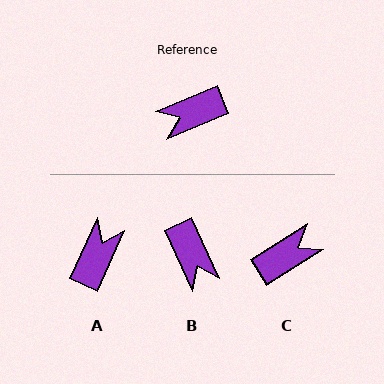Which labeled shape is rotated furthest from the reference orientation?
C, about 170 degrees away.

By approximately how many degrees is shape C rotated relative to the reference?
Approximately 170 degrees clockwise.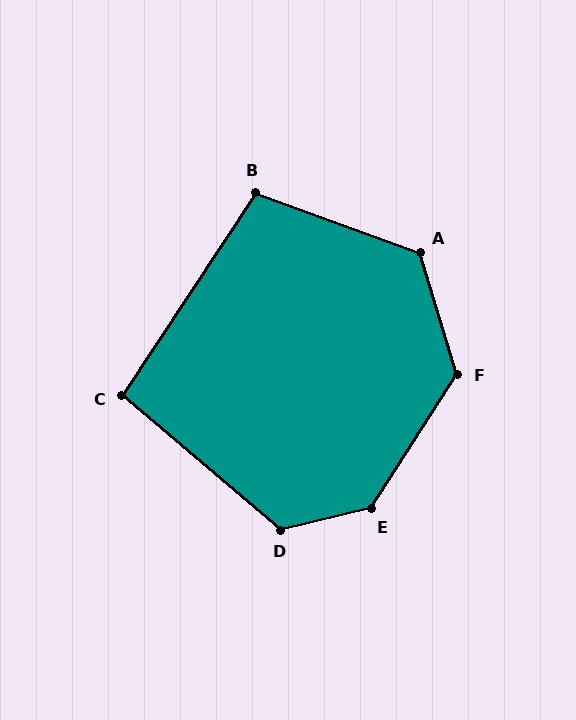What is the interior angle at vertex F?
Approximately 130 degrees (obtuse).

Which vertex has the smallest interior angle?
C, at approximately 97 degrees.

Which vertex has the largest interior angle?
E, at approximately 136 degrees.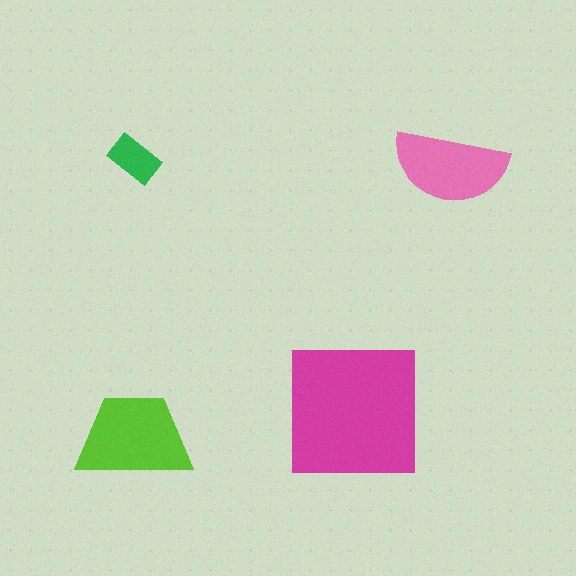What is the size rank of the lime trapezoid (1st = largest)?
2nd.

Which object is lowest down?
The lime trapezoid is bottommost.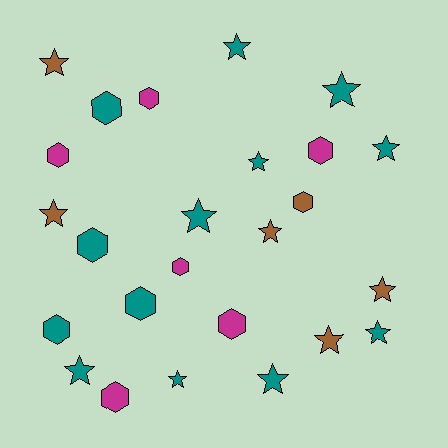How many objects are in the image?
There are 25 objects.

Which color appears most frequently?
Teal, with 13 objects.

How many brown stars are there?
There are 5 brown stars.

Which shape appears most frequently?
Star, with 14 objects.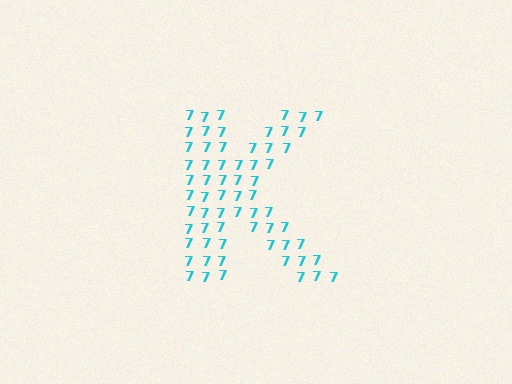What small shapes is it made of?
It is made of small digit 7's.